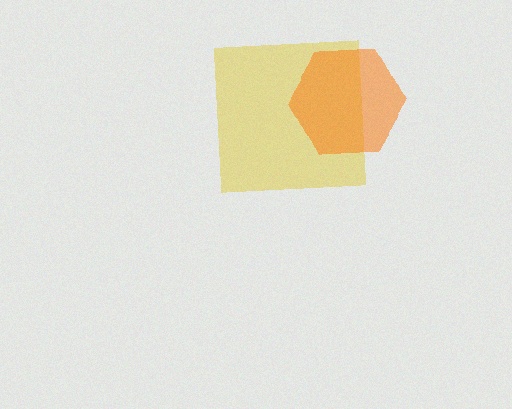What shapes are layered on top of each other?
The layered shapes are: a yellow square, an orange hexagon.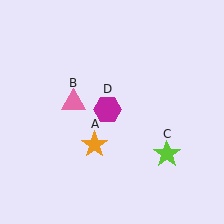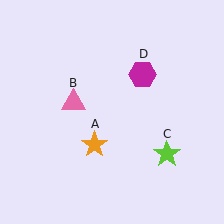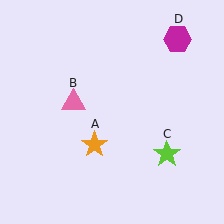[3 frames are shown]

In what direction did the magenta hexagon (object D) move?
The magenta hexagon (object D) moved up and to the right.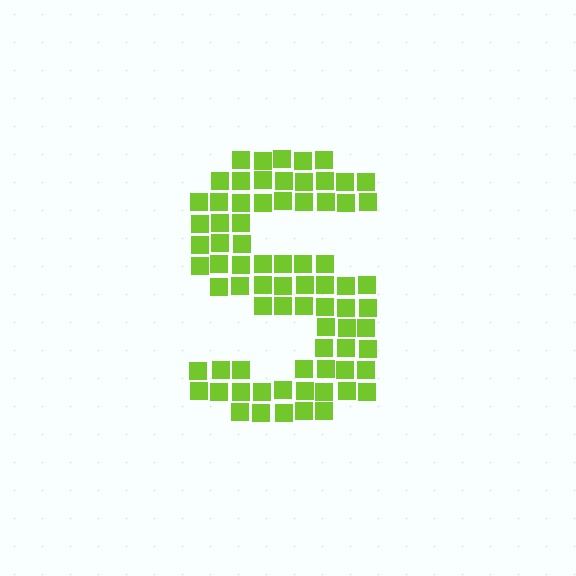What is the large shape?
The large shape is the letter S.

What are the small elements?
The small elements are squares.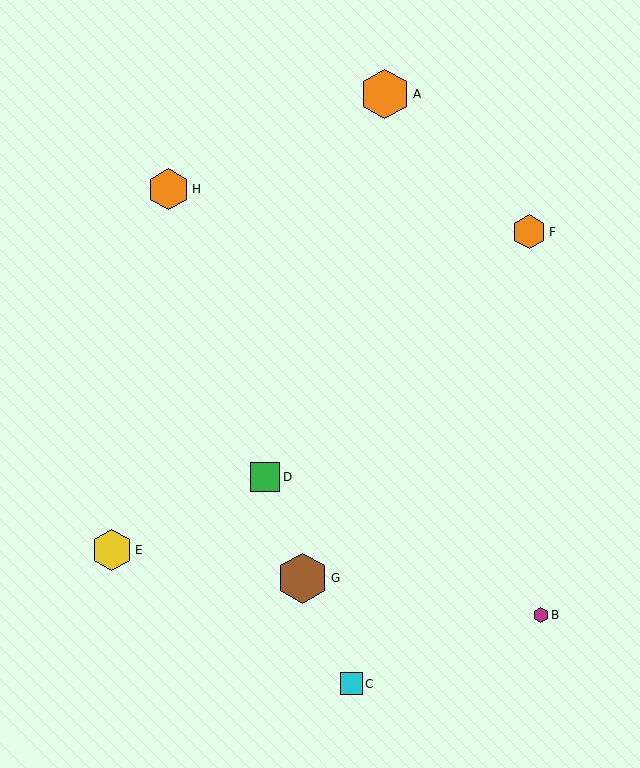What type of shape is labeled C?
Shape C is a cyan square.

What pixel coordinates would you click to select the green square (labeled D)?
Click at (265, 477) to select the green square D.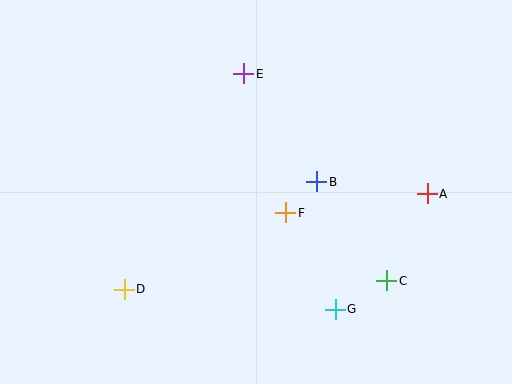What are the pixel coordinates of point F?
Point F is at (285, 213).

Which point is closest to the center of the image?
Point F at (285, 213) is closest to the center.